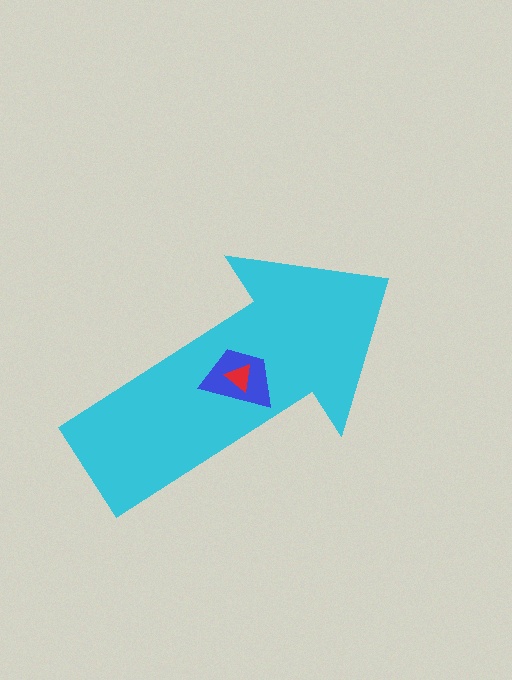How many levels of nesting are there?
3.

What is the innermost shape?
The red triangle.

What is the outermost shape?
The cyan arrow.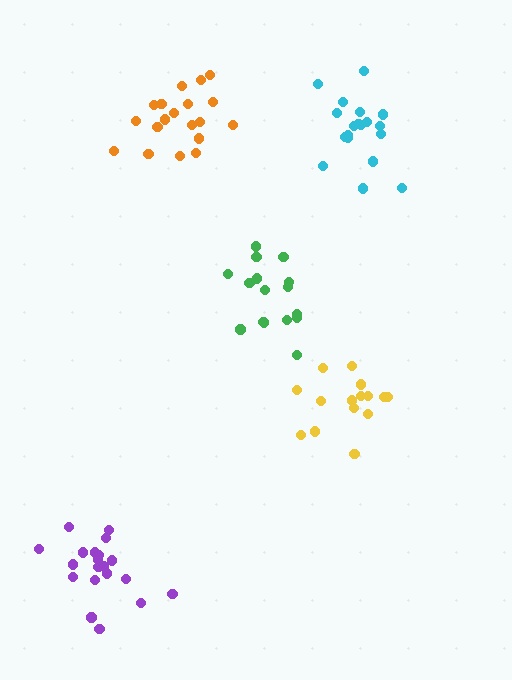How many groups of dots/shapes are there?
There are 5 groups.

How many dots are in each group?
Group 1: 19 dots, Group 2: 20 dots, Group 3: 19 dots, Group 4: 15 dots, Group 5: 16 dots (89 total).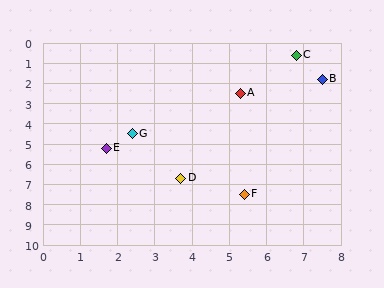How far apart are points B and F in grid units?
Points B and F are about 6.1 grid units apart.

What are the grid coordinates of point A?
Point A is at approximately (5.3, 2.5).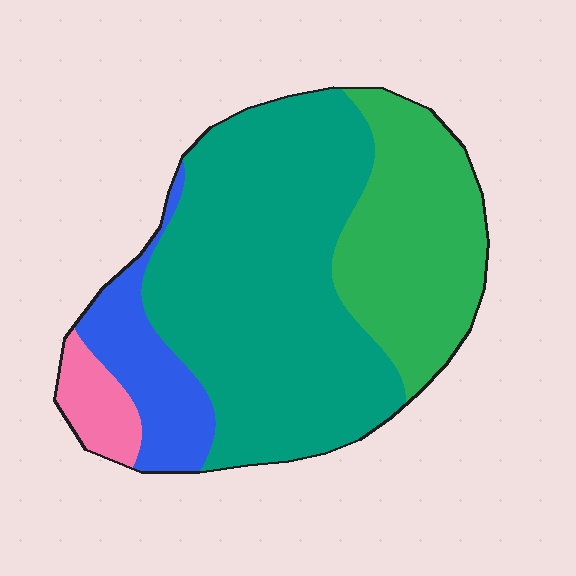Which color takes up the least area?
Pink, at roughly 5%.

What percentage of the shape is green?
Green covers 27% of the shape.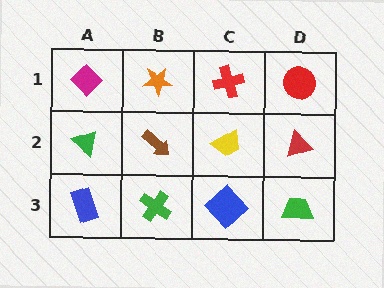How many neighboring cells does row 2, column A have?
3.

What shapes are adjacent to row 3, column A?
A green triangle (row 2, column A), a green cross (row 3, column B).